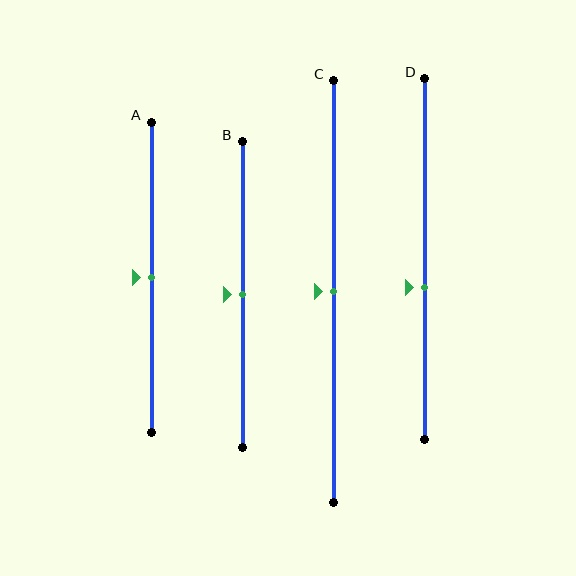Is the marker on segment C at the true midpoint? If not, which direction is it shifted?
Yes, the marker on segment C is at the true midpoint.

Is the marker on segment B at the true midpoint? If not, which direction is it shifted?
Yes, the marker on segment B is at the true midpoint.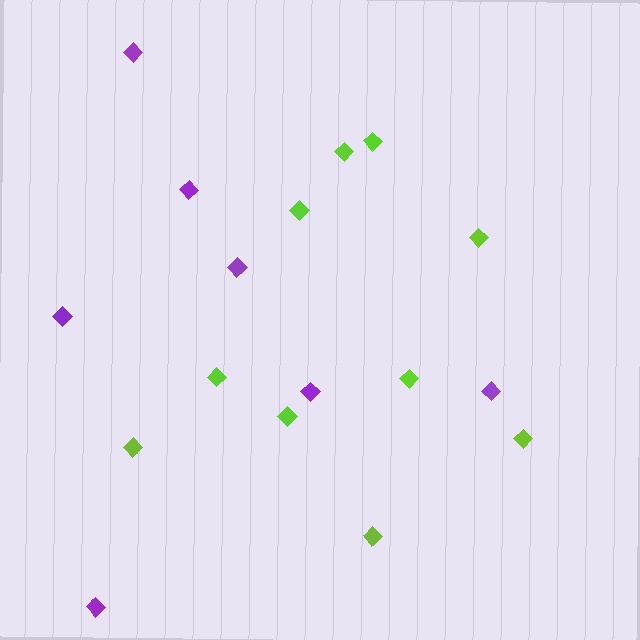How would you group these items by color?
There are 2 groups: one group of lime diamonds (10) and one group of purple diamonds (7).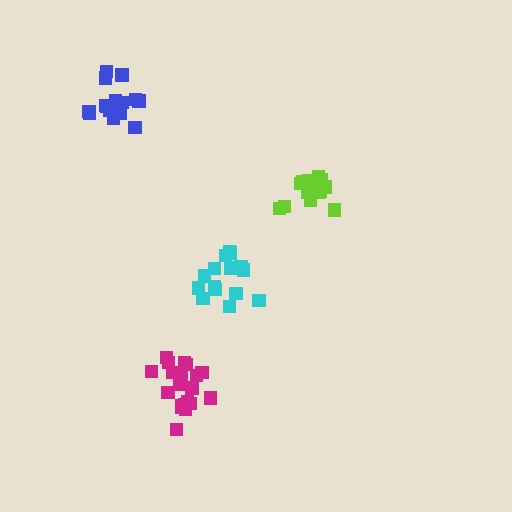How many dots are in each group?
Group 1: 21 dots, Group 2: 16 dots, Group 3: 16 dots, Group 4: 15 dots (68 total).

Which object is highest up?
The blue cluster is topmost.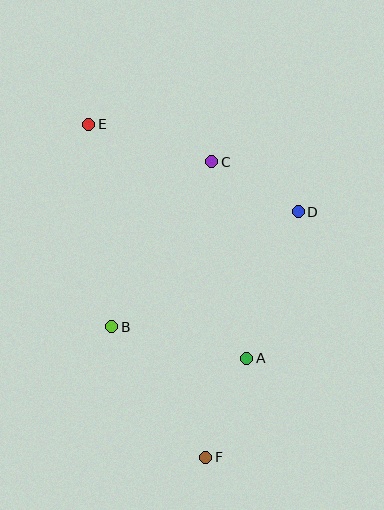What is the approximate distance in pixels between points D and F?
The distance between D and F is approximately 263 pixels.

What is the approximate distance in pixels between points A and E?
The distance between A and E is approximately 282 pixels.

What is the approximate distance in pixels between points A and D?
The distance between A and D is approximately 155 pixels.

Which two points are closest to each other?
Points C and D are closest to each other.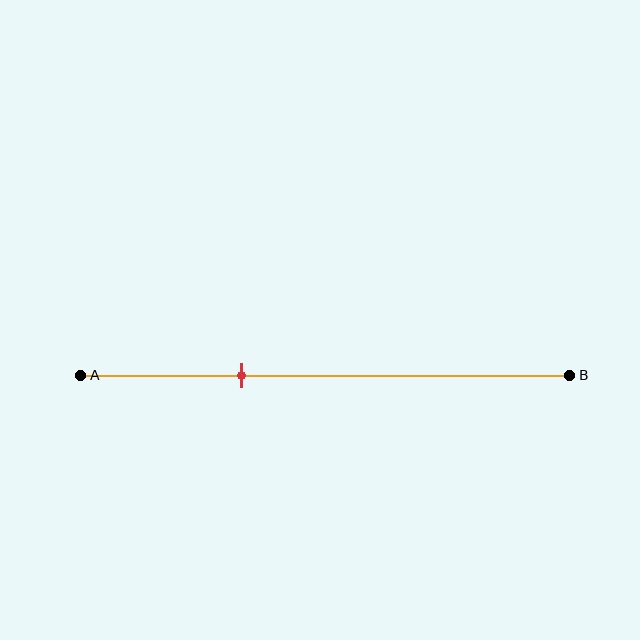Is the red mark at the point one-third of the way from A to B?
Yes, the mark is approximately at the one-third point.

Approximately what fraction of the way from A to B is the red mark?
The red mark is approximately 35% of the way from A to B.